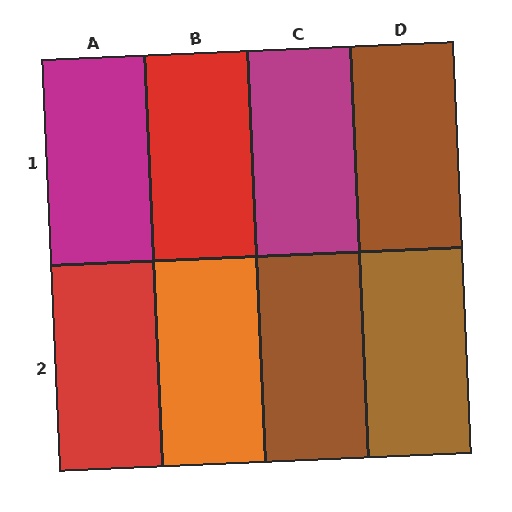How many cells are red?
2 cells are red.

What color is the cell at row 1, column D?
Brown.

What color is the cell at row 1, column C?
Magenta.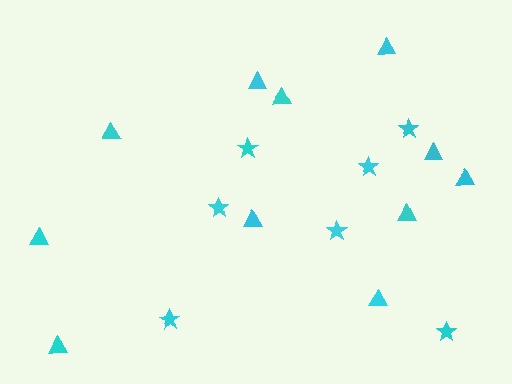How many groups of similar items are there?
There are 2 groups: one group of stars (7) and one group of triangles (11).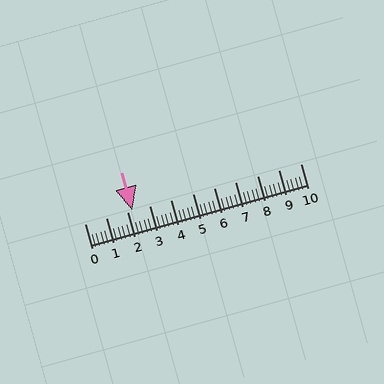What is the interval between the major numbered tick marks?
The major tick marks are spaced 1 units apart.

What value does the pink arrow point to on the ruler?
The pink arrow points to approximately 2.2.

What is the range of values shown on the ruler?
The ruler shows values from 0 to 10.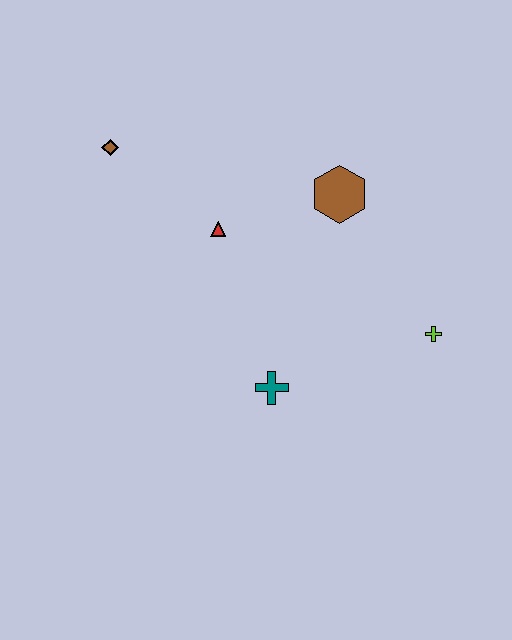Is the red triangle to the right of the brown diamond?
Yes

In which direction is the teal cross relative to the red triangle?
The teal cross is below the red triangle.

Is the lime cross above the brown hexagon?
No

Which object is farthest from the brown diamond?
The lime cross is farthest from the brown diamond.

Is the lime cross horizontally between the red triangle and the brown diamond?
No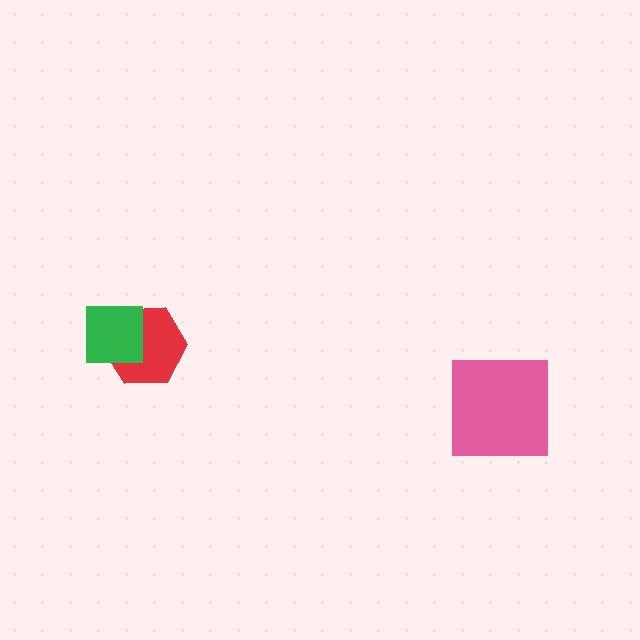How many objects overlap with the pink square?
0 objects overlap with the pink square.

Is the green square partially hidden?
No, no other shape covers it.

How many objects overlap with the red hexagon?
1 object overlaps with the red hexagon.